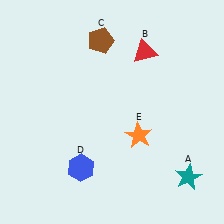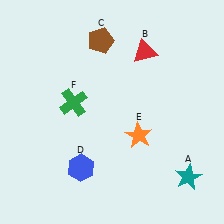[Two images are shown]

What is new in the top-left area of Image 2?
A green cross (F) was added in the top-left area of Image 2.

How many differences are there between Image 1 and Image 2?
There is 1 difference between the two images.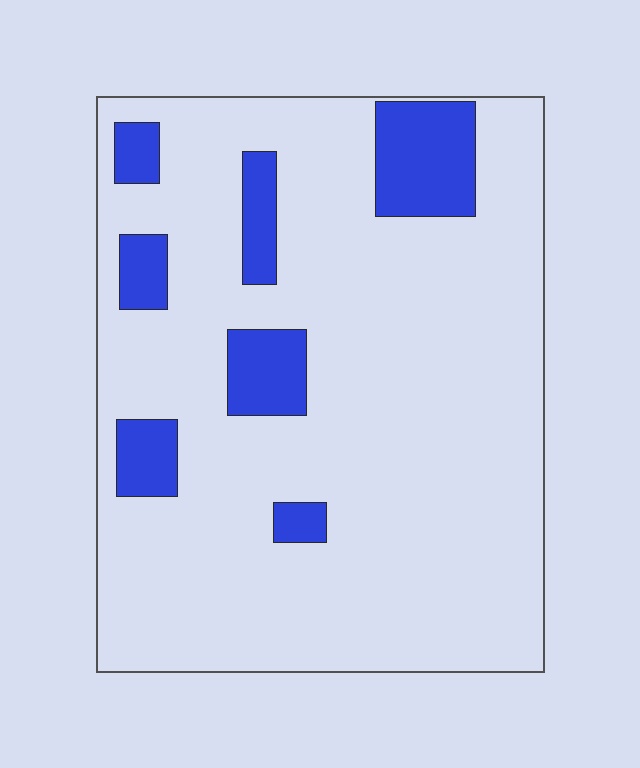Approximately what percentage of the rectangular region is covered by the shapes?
Approximately 15%.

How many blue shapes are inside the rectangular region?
7.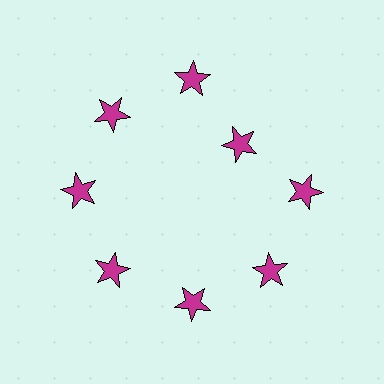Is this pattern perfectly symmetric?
No. The 8 magenta stars are arranged in a ring, but one element near the 2 o'clock position is pulled inward toward the center, breaking the 8-fold rotational symmetry.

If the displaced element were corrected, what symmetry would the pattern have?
It would have 8-fold rotational symmetry — the pattern would map onto itself every 45 degrees.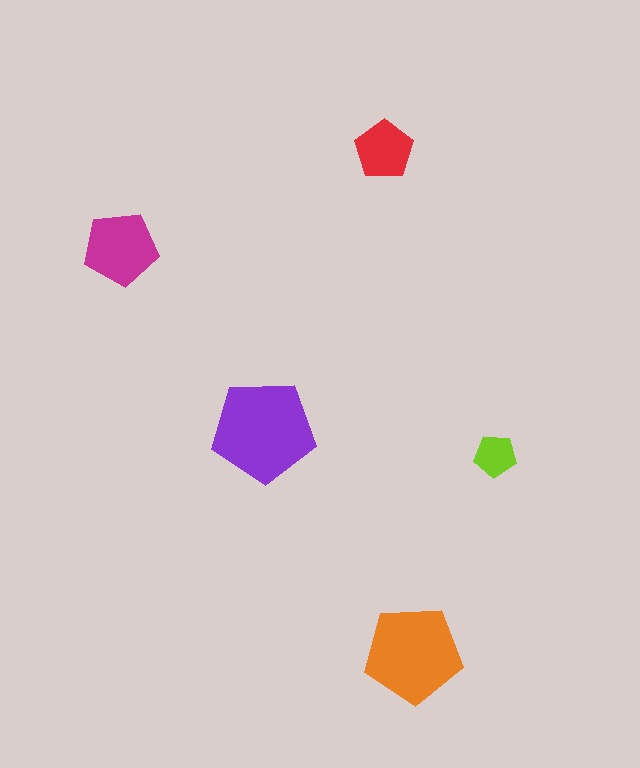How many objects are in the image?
There are 5 objects in the image.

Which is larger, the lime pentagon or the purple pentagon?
The purple one.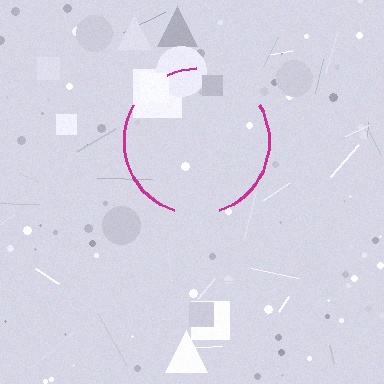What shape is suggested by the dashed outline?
The dashed outline suggests a circle.